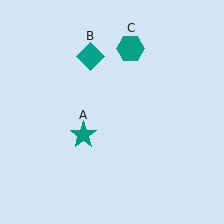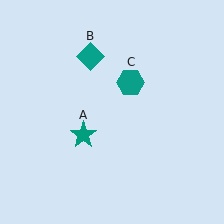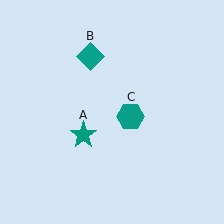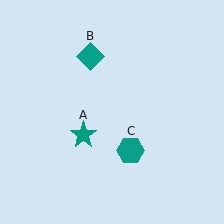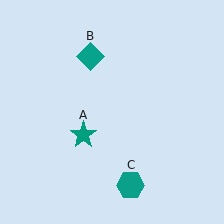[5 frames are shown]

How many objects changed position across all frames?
1 object changed position: teal hexagon (object C).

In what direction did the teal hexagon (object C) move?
The teal hexagon (object C) moved down.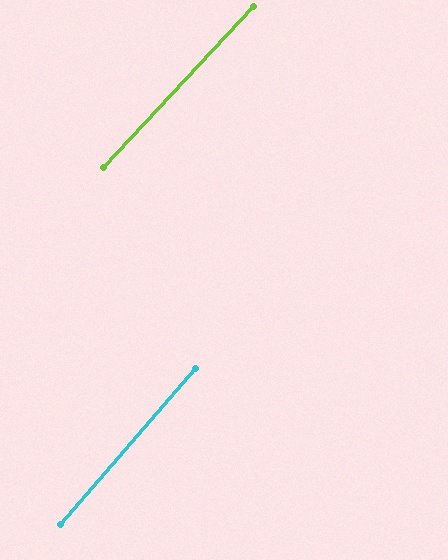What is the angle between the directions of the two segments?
Approximately 2 degrees.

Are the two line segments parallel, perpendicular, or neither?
Parallel — their directions differ by only 1.8°.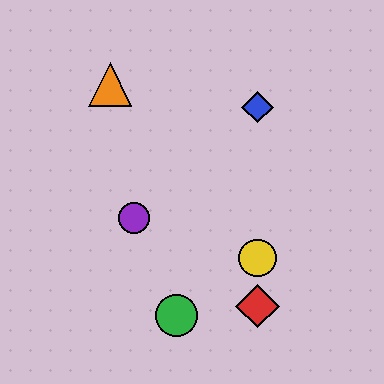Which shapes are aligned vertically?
The red diamond, the blue diamond, the yellow circle are aligned vertically.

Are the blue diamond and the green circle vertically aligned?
No, the blue diamond is at x≈258 and the green circle is at x≈177.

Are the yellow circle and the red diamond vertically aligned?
Yes, both are at x≈258.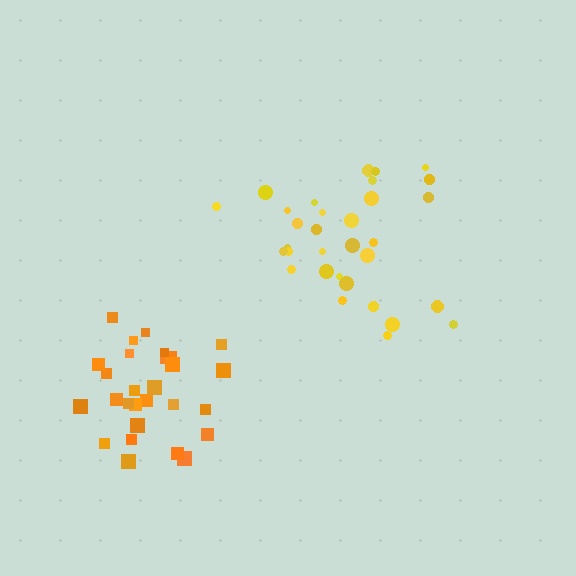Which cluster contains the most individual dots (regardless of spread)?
Yellow (32).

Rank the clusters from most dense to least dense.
orange, yellow.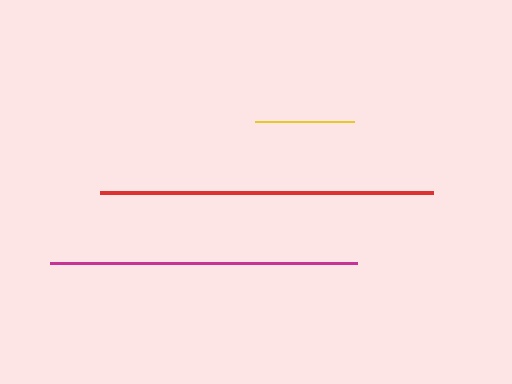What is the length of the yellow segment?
The yellow segment is approximately 98 pixels long.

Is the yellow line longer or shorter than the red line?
The red line is longer than the yellow line.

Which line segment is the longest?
The red line is the longest at approximately 333 pixels.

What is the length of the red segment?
The red segment is approximately 333 pixels long.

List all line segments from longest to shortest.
From longest to shortest: red, magenta, yellow.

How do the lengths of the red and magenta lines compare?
The red and magenta lines are approximately the same length.